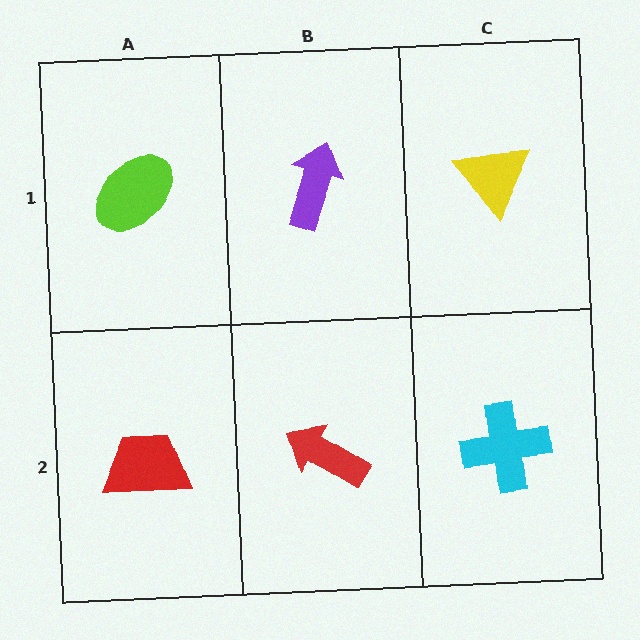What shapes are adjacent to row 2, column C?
A yellow triangle (row 1, column C), a red arrow (row 2, column B).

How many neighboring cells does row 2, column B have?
3.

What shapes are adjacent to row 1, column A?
A red trapezoid (row 2, column A), a purple arrow (row 1, column B).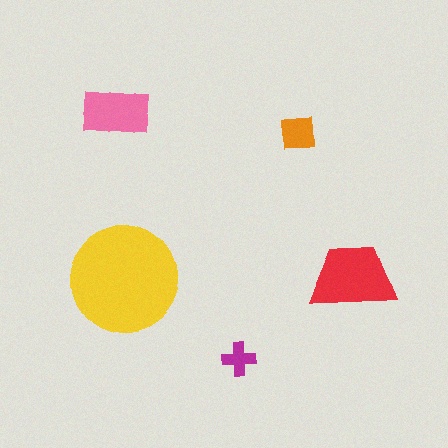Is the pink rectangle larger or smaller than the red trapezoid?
Smaller.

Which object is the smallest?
The magenta cross.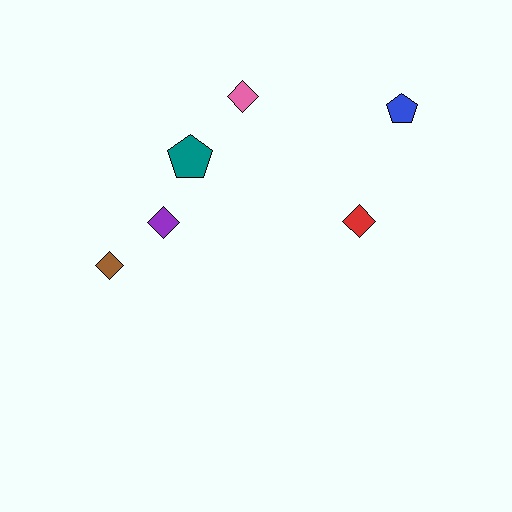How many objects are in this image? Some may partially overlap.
There are 6 objects.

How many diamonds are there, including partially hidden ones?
There are 4 diamonds.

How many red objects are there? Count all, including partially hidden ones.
There is 1 red object.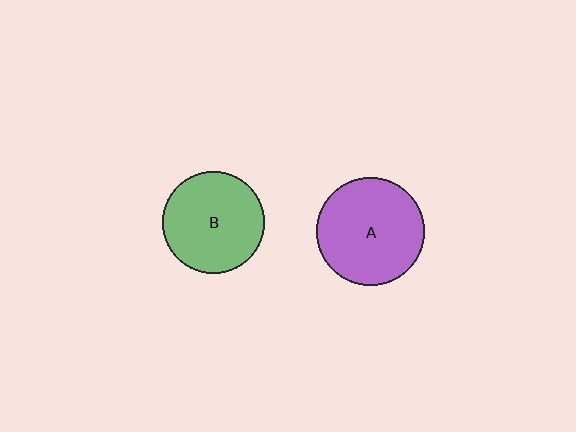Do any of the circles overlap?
No, none of the circles overlap.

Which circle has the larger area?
Circle A (purple).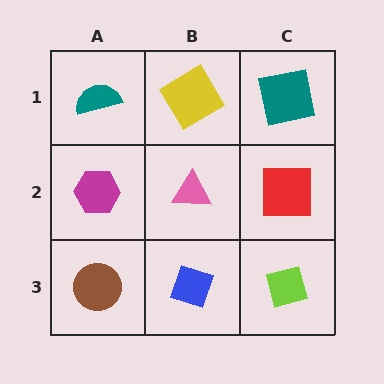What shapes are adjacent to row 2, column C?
A teal square (row 1, column C), a lime diamond (row 3, column C), a pink triangle (row 2, column B).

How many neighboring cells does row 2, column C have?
3.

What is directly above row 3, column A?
A magenta hexagon.